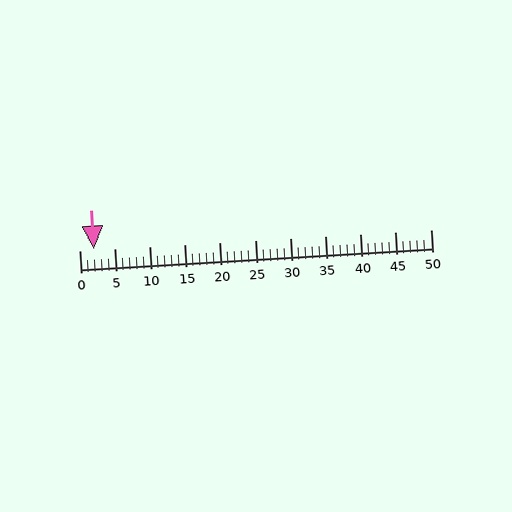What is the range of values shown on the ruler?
The ruler shows values from 0 to 50.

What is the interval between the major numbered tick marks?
The major tick marks are spaced 5 units apart.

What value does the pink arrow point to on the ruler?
The pink arrow points to approximately 2.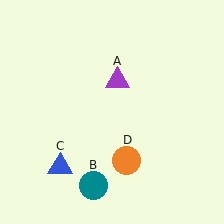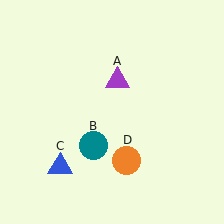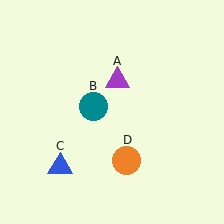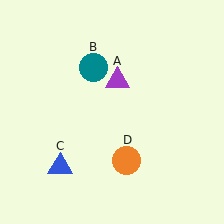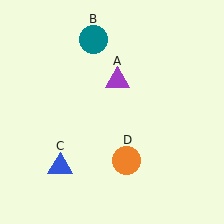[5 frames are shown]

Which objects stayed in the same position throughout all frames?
Purple triangle (object A) and blue triangle (object C) and orange circle (object D) remained stationary.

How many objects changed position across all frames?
1 object changed position: teal circle (object B).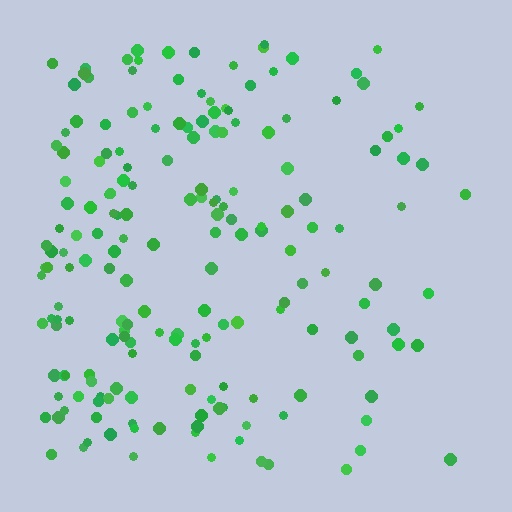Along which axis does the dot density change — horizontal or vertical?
Horizontal.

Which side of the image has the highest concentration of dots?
The left.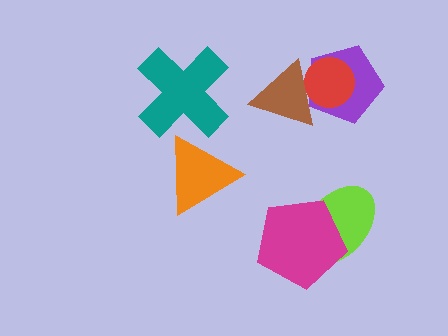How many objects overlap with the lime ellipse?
1 object overlaps with the lime ellipse.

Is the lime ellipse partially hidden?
Yes, it is partially covered by another shape.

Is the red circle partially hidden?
Yes, it is partially covered by another shape.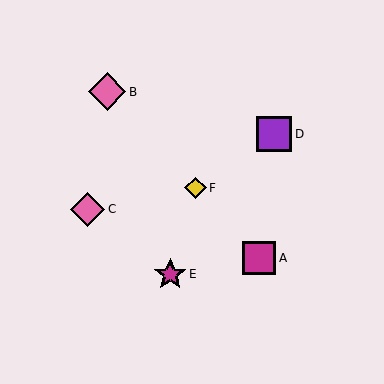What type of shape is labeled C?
Shape C is a pink diamond.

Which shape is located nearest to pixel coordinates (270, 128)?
The purple square (labeled D) at (274, 134) is nearest to that location.